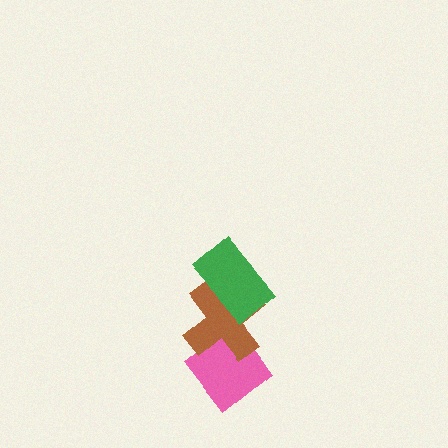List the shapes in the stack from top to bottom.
From top to bottom: the green rectangle, the brown cross, the pink diamond.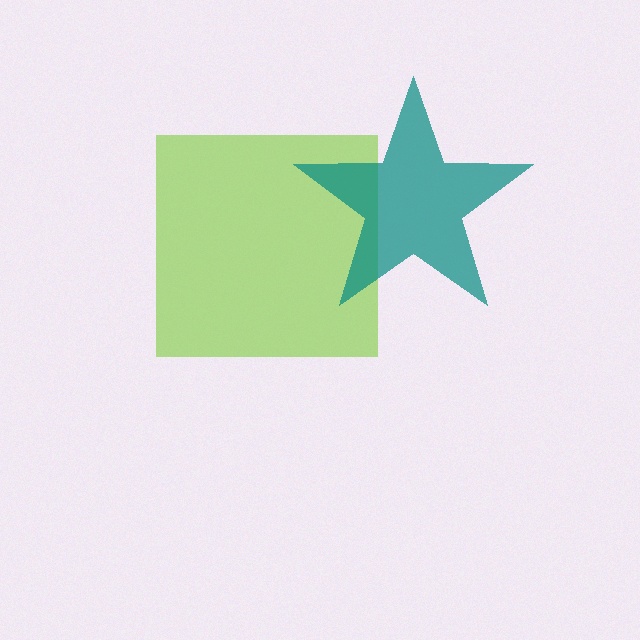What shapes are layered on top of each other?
The layered shapes are: a lime square, a teal star.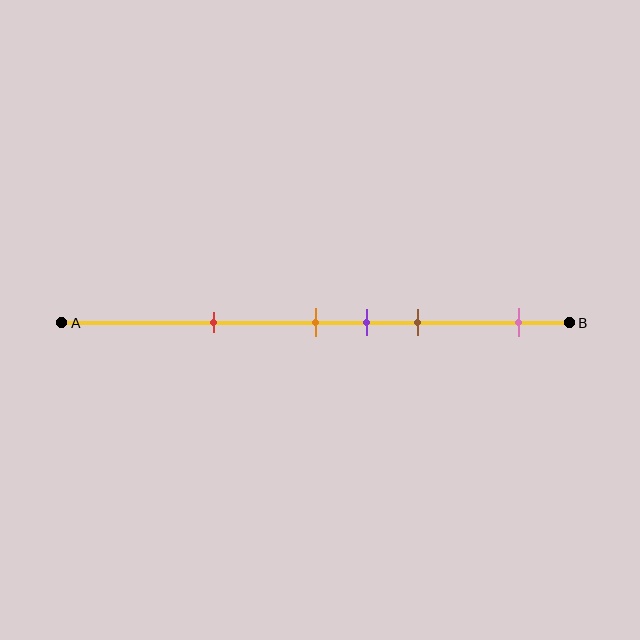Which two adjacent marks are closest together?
The orange and purple marks are the closest adjacent pair.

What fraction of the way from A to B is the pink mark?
The pink mark is approximately 90% (0.9) of the way from A to B.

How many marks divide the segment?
There are 5 marks dividing the segment.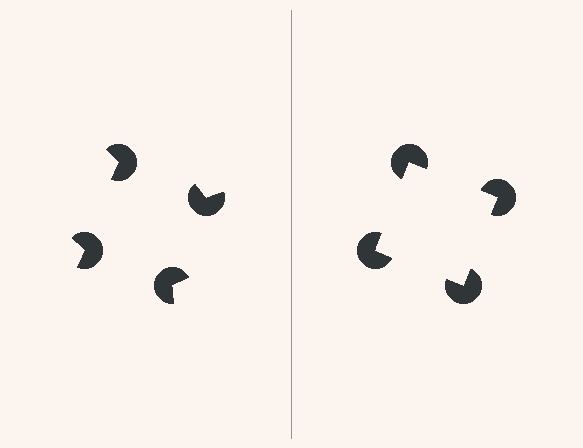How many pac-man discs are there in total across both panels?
8 — 4 on each side.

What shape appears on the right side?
An illusory square.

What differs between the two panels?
The pac-man discs are positioned identically on both sides; only the wedge orientations differ. On the right they align to a square; on the left they are misaligned.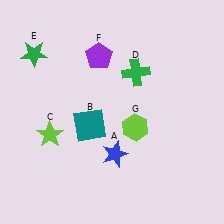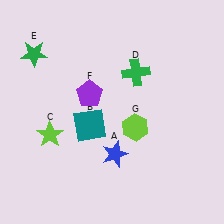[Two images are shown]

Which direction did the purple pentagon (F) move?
The purple pentagon (F) moved down.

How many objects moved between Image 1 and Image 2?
1 object moved between the two images.